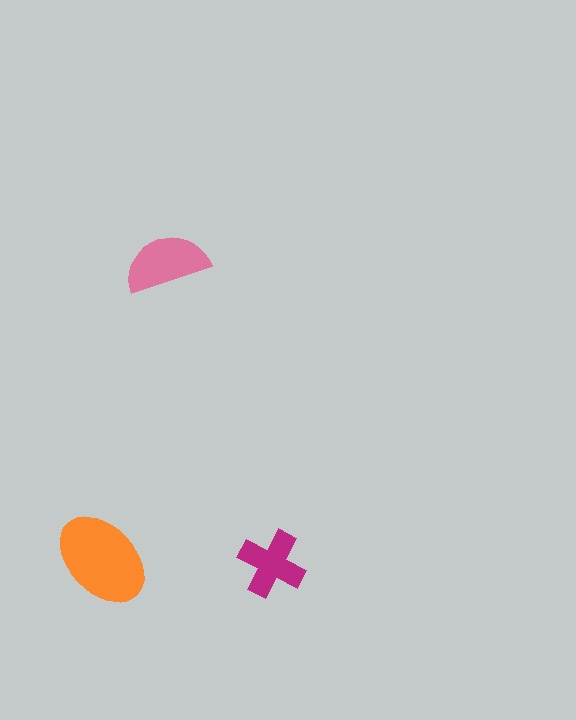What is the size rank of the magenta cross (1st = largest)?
3rd.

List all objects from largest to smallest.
The orange ellipse, the pink semicircle, the magenta cross.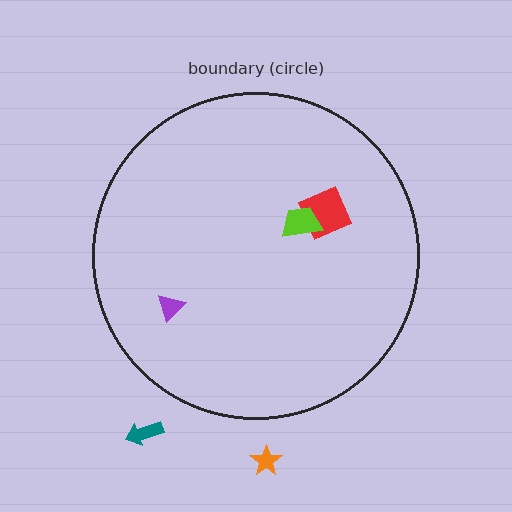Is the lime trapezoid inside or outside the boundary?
Inside.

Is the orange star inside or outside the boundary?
Outside.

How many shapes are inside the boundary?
3 inside, 2 outside.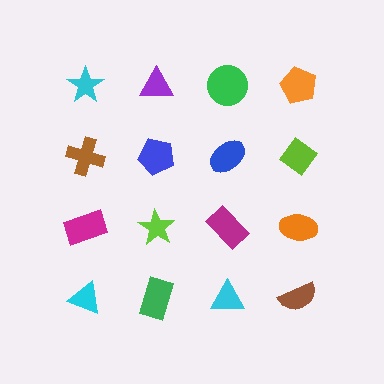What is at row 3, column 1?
A magenta rectangle.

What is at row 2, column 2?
A blue pentagon.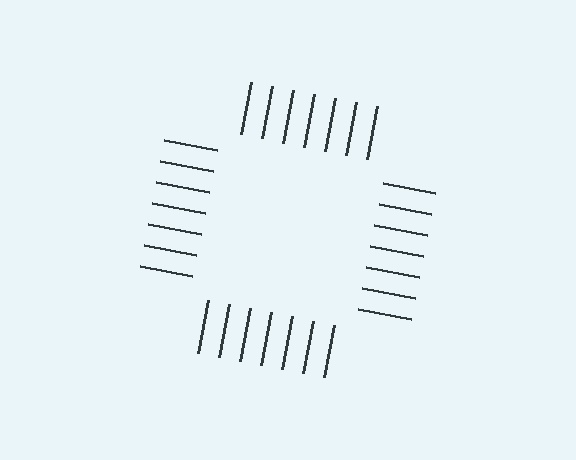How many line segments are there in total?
28 — 7 along each of the 4 edges.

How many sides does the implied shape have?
4 sides — the line-ends trace a square.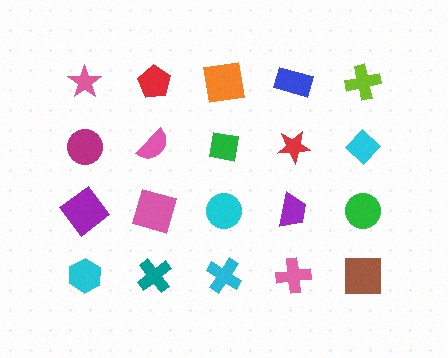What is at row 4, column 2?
A teal cross.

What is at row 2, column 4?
A red star.